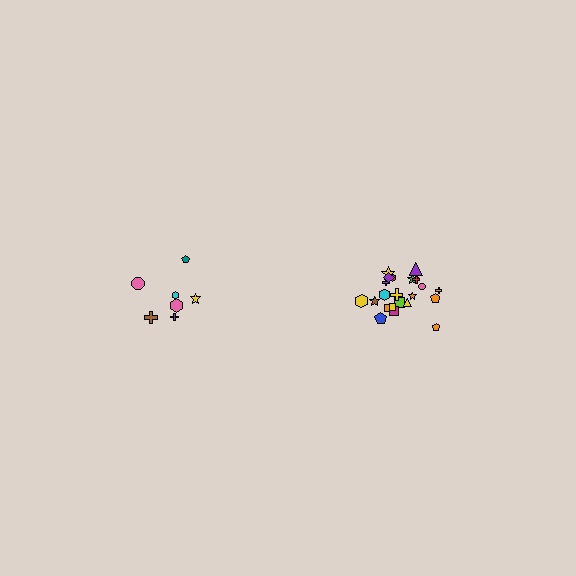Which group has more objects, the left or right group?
The right group.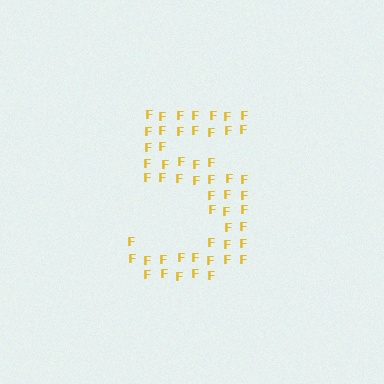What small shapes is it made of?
It is made of small letter F's.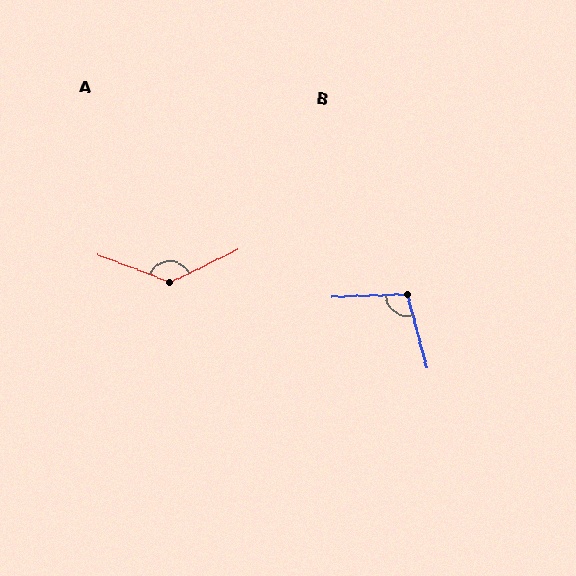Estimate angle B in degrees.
Approximately 103 degrees.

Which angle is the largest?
A, at approximately 133 degrees.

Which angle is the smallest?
B, at approximately 103 degrees.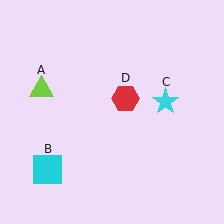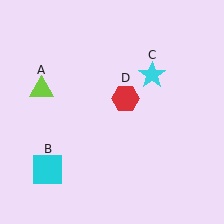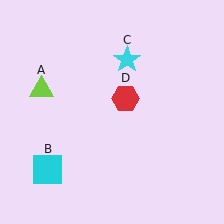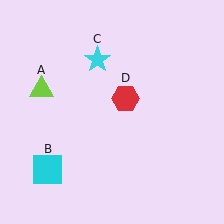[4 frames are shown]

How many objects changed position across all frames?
1 object changed position: cyan star (object C).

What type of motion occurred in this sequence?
The cyan star (object C) rotated counterclockwise around the center of the scene.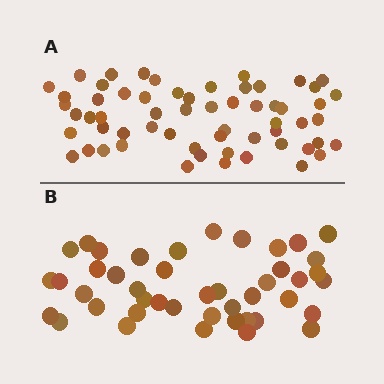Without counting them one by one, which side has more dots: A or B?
Region A (the top region) has more dots.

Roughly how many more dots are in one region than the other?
Region A has approximately 15 more dots than region B.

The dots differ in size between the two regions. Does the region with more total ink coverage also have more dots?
No. Region B has more total ink coverage because its dots are larger, but region A actually contains more individual dots. Total area can be misleading — the number of items is what matters here.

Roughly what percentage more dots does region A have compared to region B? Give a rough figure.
About 35% more.